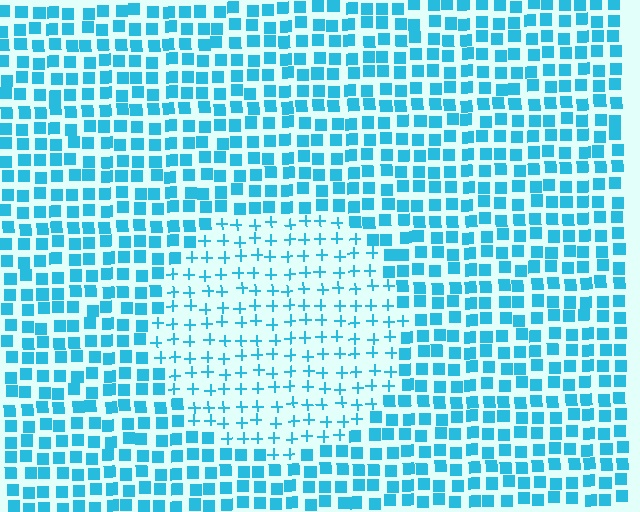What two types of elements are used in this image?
The image uses plus signs inside the circle region and squares outside it.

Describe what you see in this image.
The image is filled with small cyan elements arranged in a uniform grid. A circle-shaped region contains plus signs, while the surrounding area contains squares. The boundary is defined purely by the change in element shape.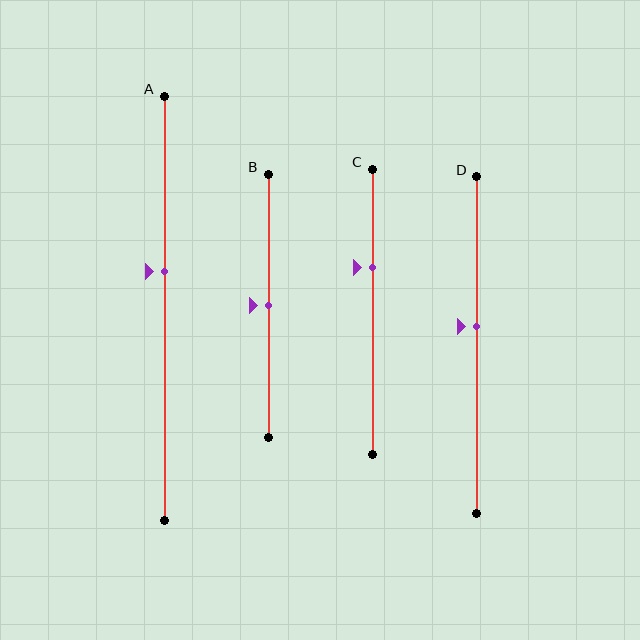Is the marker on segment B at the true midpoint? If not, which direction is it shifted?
Yes, the marker on segment B is at the true midpoint.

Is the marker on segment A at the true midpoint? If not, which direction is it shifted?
No, the marker on segment A is shifted upward by about 9% of the segment length.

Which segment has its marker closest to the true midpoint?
Segment B has its marker closest to the true midpoint.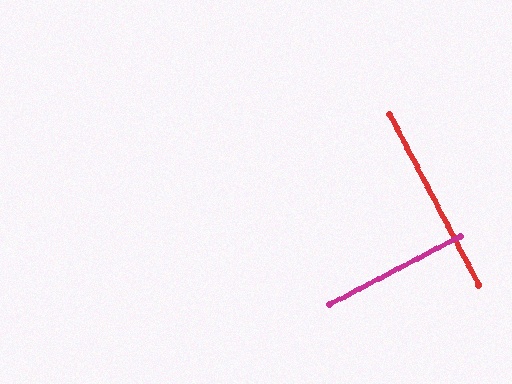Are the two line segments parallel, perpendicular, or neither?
Perpendicular — they meet at approximately 90°.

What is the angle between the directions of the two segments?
Approximately 90 degrees.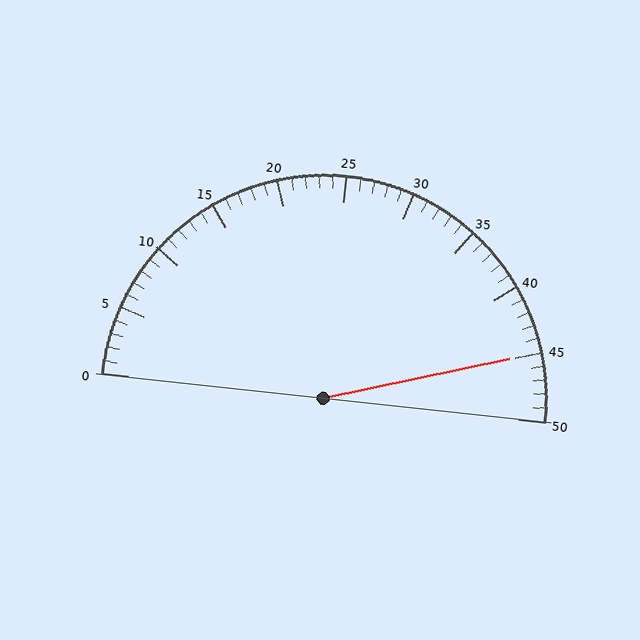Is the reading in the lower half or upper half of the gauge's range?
The reading is in the upper half of the range (0 to 50).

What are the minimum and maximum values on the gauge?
The gauge ranges from 0 to 50.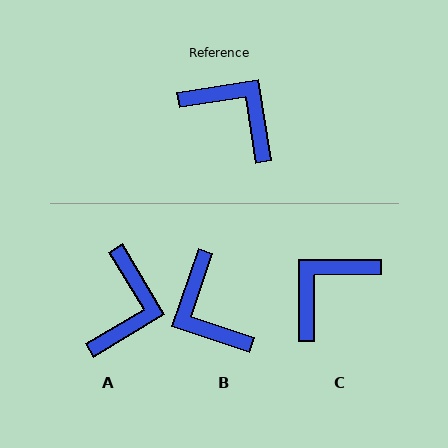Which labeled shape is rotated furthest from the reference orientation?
B, about 152 degrees away.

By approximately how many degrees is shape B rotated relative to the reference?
Approximately 152 degrees counter-clockwise.